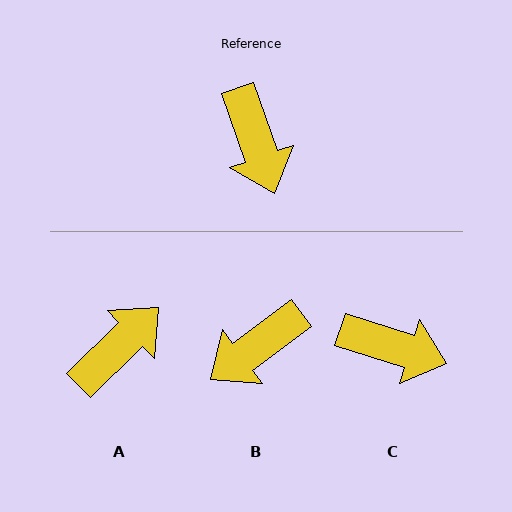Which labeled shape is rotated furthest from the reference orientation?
A, about 115 degrees away.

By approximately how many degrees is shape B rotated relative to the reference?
Approximately 73 degrees clockwise.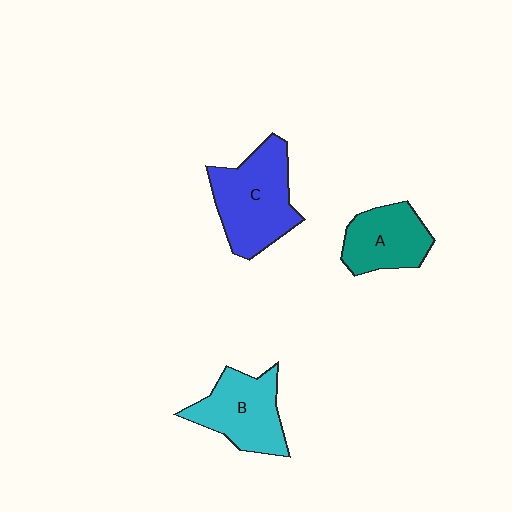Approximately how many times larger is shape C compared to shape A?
Approximately 1.4 times.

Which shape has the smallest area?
Shape A (teal).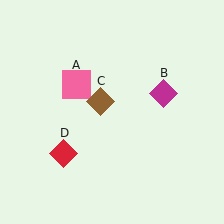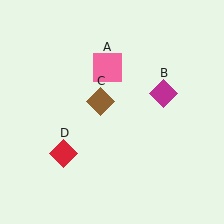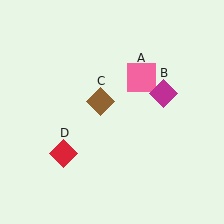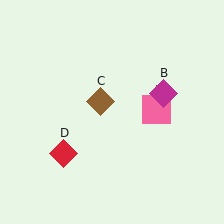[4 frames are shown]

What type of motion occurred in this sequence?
The pink square (object A) rotated clockwise around the center of the scene.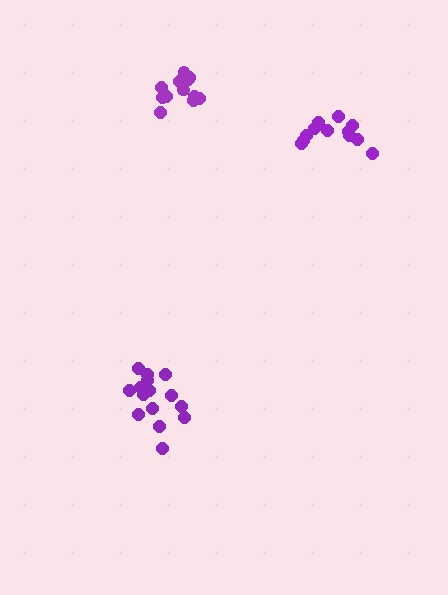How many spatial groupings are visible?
There are 3 spatial groupings.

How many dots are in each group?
Group 1: 12 dots, Group 2: 15 dots, Group 3: 12 dots (39 total).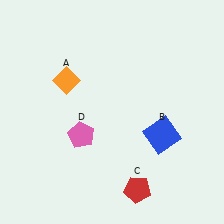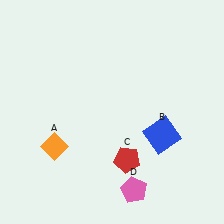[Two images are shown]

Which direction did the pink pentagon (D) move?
The pink pentagon (D) moved down.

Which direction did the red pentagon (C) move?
The red pentagon (C) moved up.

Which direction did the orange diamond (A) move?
The orange diamond (A) moved down.